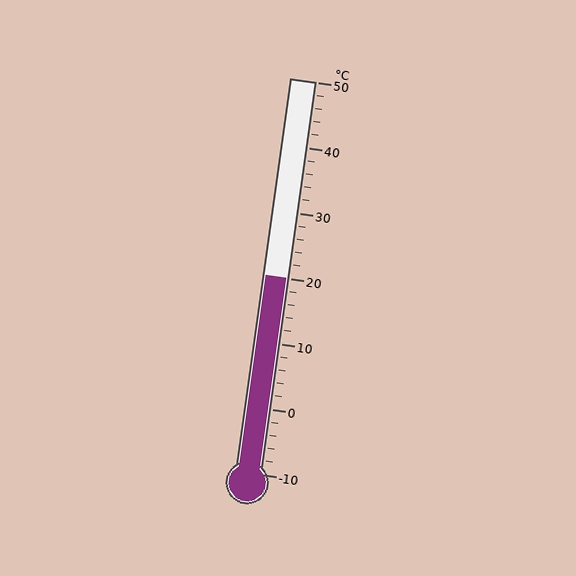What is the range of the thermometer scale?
The thermometer scale ranges from -10°C to 50°C.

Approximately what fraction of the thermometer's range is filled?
The thermometer is filled to approximately 50% of its range.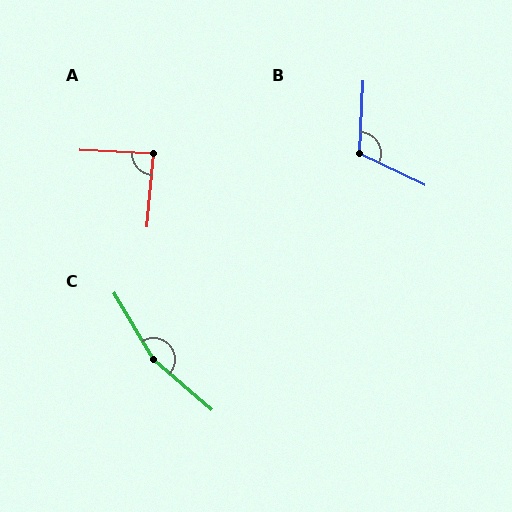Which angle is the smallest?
A, at approximately 88 degrees.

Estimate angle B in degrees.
Approximately 112 degrees.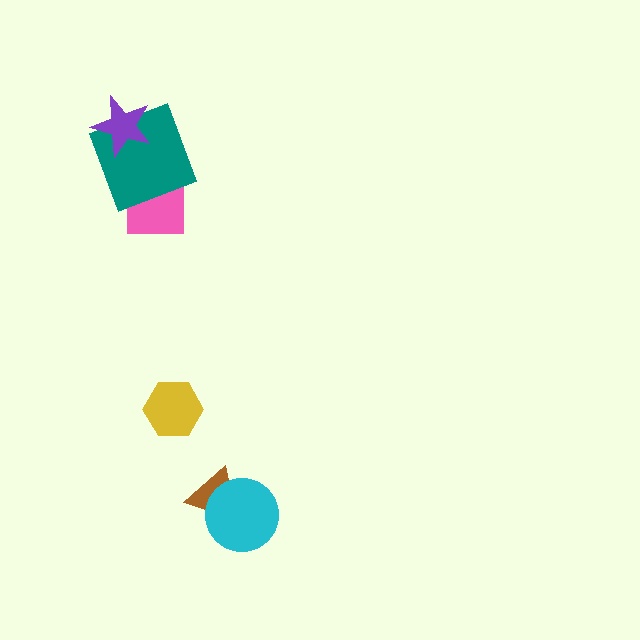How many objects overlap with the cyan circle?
1 object overlaps with the cyan circle.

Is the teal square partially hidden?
Yes, it is partially covered by another shape.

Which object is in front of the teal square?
The purple star is in front of the teal square.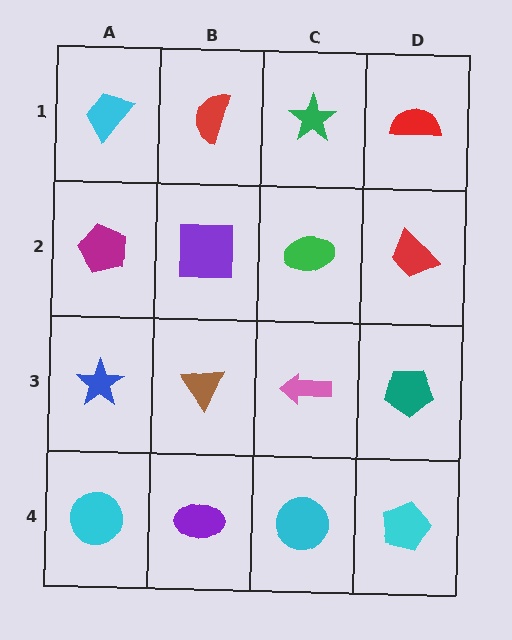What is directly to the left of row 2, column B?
A magenta pentagon.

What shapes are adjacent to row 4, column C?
A pink arrow (row 3, column C), a purple ellipse (row 4, column B), a cyan pentagon (row 4, column D).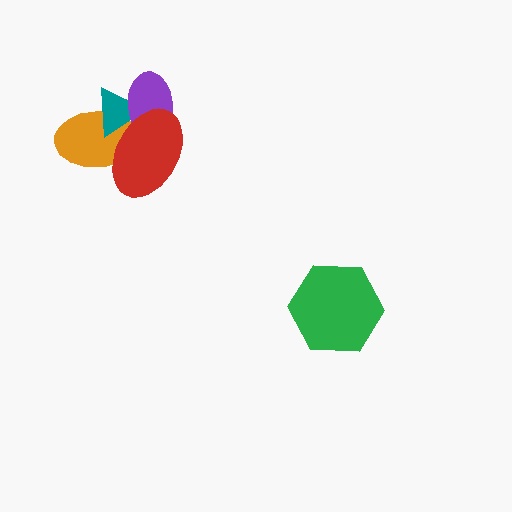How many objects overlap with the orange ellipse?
3 objects overlap with the orange ellipse.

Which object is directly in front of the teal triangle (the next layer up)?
The purple ellipse is directly in front of the teal triangle.